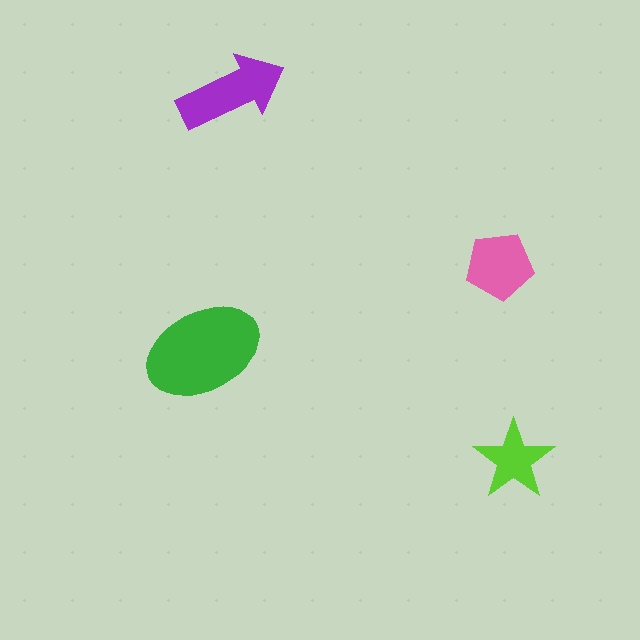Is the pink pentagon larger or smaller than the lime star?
Larger.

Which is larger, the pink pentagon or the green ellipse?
The green ellipse.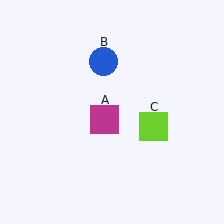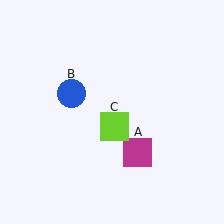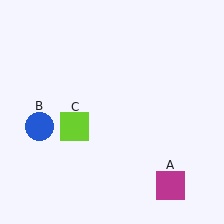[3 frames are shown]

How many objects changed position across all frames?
3 objects changed position: magenta square (object A), blue circle (object B), lime square (object C).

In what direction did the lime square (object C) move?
The lime square (object C) moved left.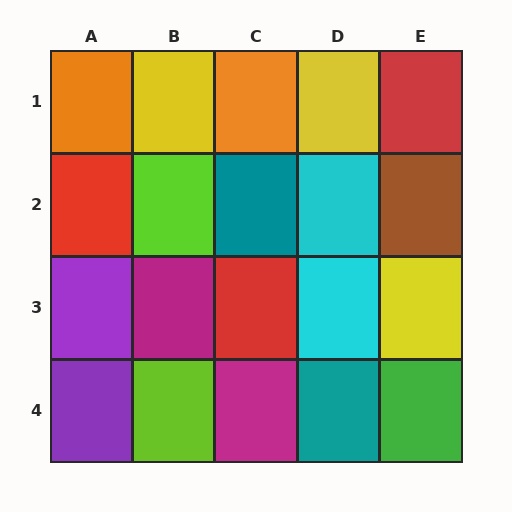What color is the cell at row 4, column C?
Magenta.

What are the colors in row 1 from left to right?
Orange, yellow, orange, yellow, red.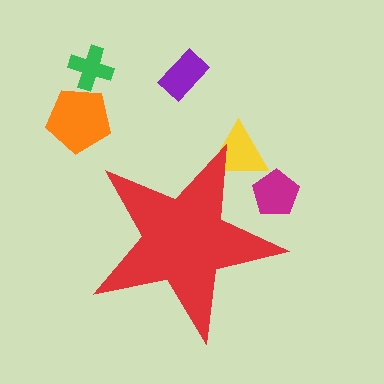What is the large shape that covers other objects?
A red star.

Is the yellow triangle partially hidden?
Yes, the yellow triangle is partially hidden behind the red star.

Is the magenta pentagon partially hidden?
Yes, the magenta pentagon is partially hidden behind the red star.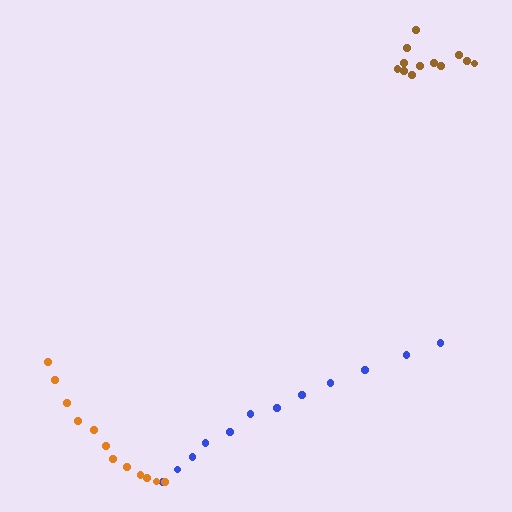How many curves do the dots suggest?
There are 3 distinct paths.